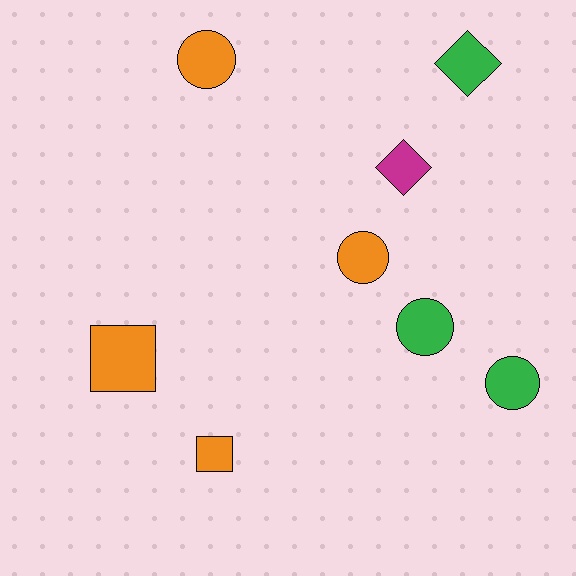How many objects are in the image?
There are 8 objects.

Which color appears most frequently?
Orange, with 4 objects.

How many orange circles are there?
There are 2 orange circles.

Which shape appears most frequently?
Circle, with 4 objects.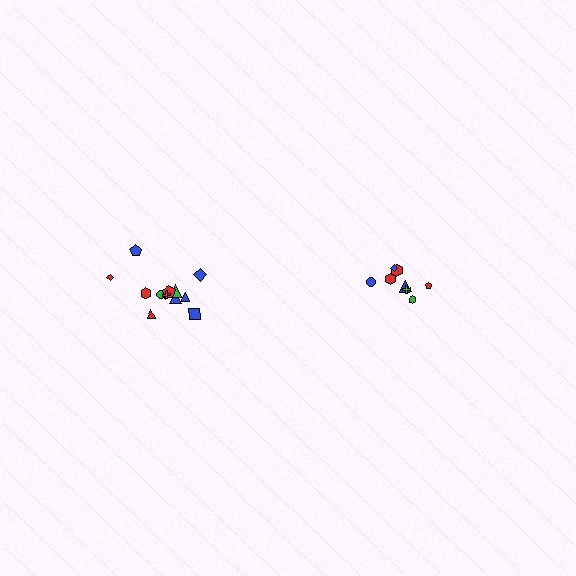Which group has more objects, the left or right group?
The left group.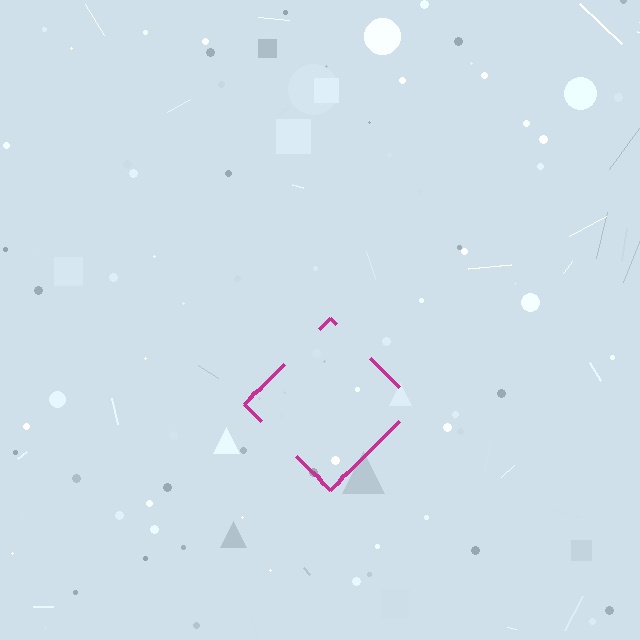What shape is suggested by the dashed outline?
The dashed outline suggests a diamond.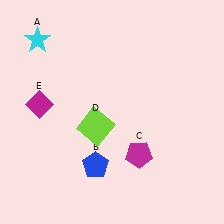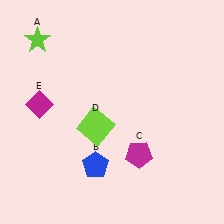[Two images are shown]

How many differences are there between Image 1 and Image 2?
There is 1 difference between the two images.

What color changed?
The star (A) changed from cyan in Image 1 to lime in Image 2.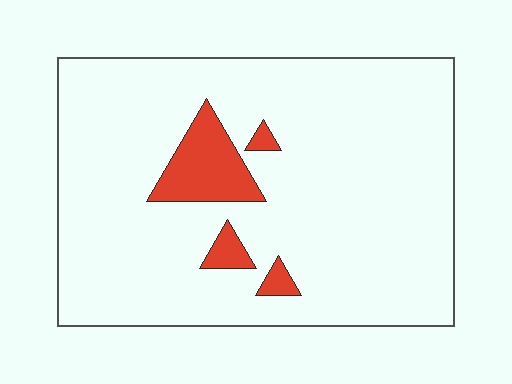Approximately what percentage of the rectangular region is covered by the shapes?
Approximately 10%.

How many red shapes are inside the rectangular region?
4.